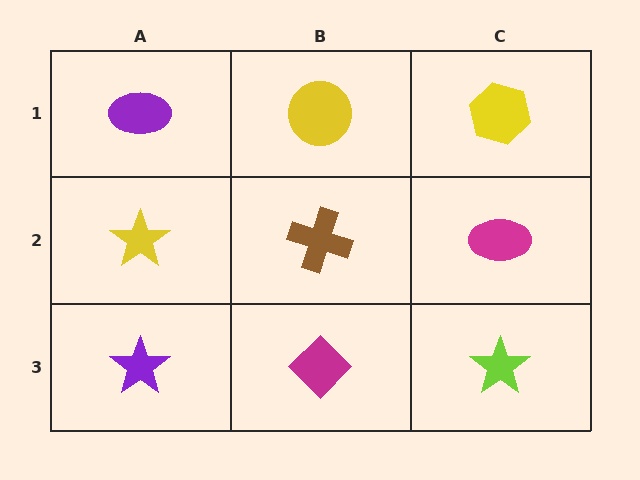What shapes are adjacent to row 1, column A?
A yellow star (row 2, column A), a yellow circle (row 1, column B).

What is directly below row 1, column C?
A magenta ellipse.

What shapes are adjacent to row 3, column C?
A magenta ellipse (row 2, column C), a magenta diamond (row 3, column B).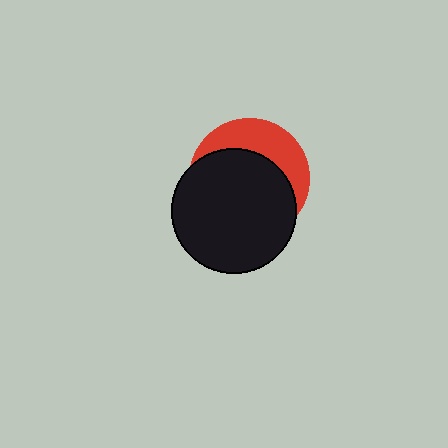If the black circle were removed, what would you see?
You would see the complete red circle.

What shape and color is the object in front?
The object in front is a black circle.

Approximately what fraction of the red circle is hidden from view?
Roughly 66% of the red circle is hidden behind the black circle.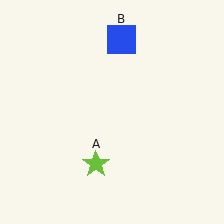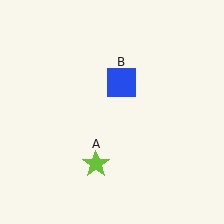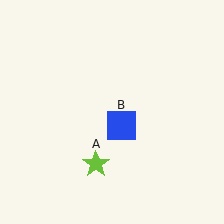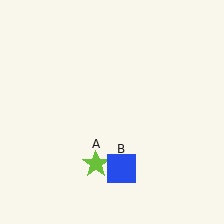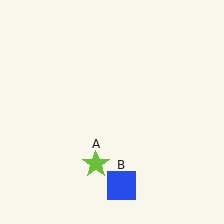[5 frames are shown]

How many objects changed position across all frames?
1 object changed position: blue square (object B).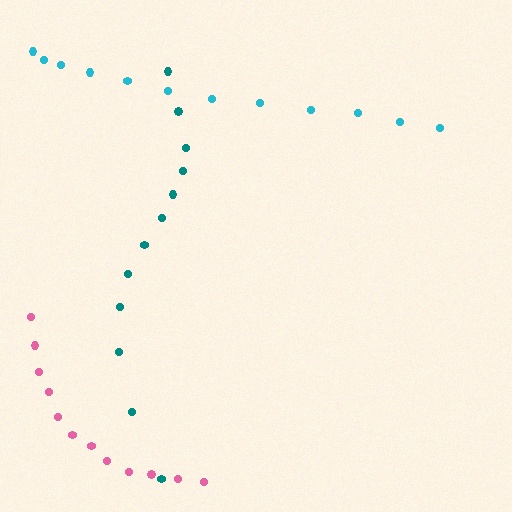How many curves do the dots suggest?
There are 3 distinct paths.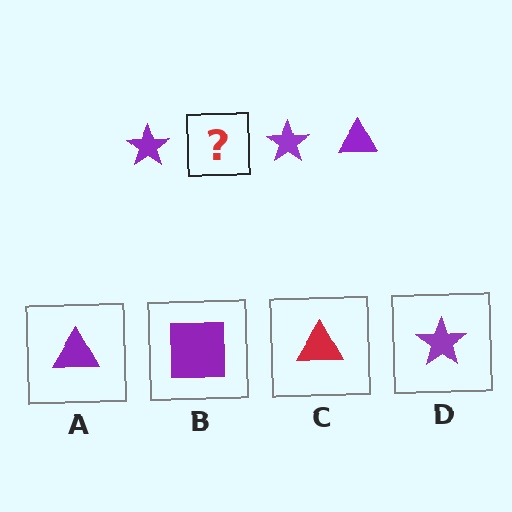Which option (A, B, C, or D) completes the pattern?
A.